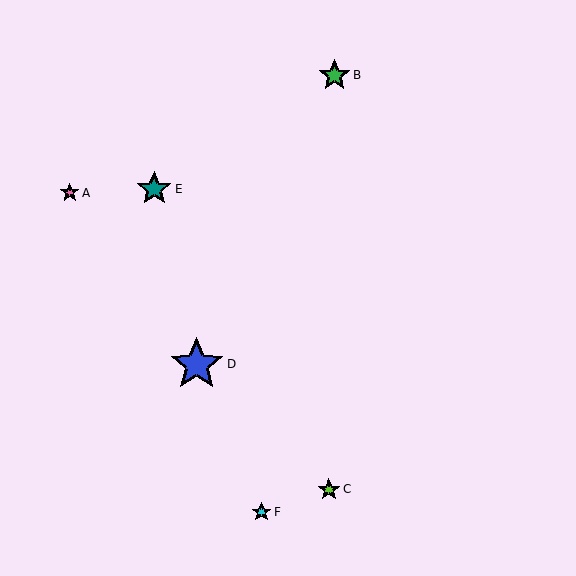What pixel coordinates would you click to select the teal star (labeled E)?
Click at (154, 189) to select the teal star E.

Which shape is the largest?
The blue star (labeled D) is the largest.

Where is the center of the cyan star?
The center of the cyan star is at (262, 512).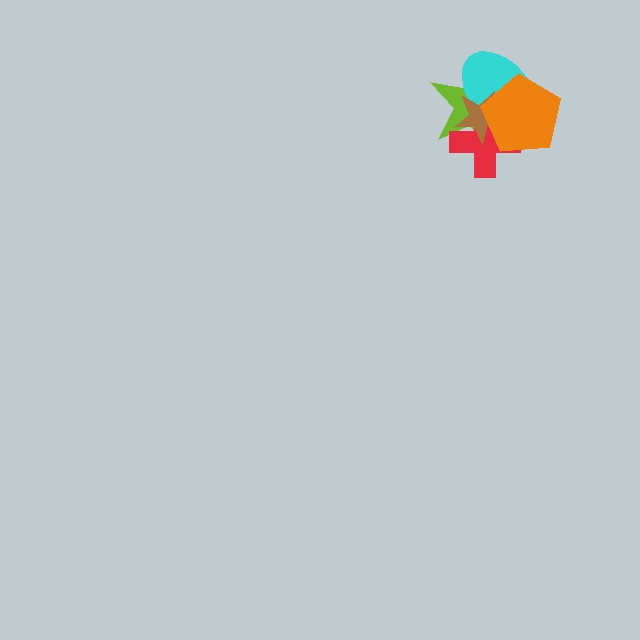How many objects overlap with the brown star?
4 objects overlap with the brown star.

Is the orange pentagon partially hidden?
No, no other shape covers it.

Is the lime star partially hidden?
Yes, it is partially covered by another shape.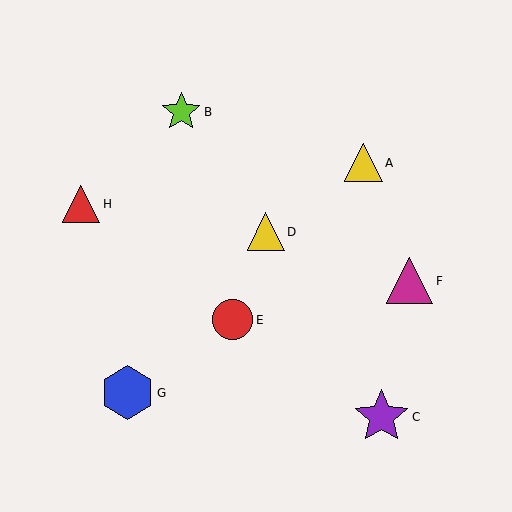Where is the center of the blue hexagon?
The center of the blue hexagon is at (127, 393).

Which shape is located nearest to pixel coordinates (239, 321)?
The red circle (labeled E) at (233, 320) is nearest to that location.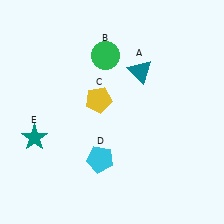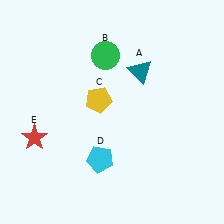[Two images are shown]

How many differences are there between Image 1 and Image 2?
There is 1 difference between the two images.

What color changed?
The star (E) changed from teal in Image 1 to red in Image 2.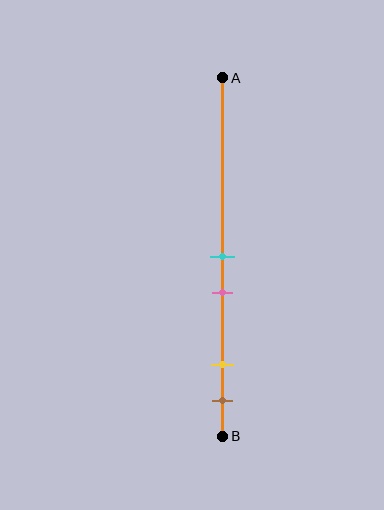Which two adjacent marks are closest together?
The cyan and pink marks are the closest adjacent pair.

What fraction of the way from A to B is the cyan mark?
The cyan mark is approximately 50% (0.5) of the way from A to B.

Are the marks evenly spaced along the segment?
No, the marks are not evenly spaced.